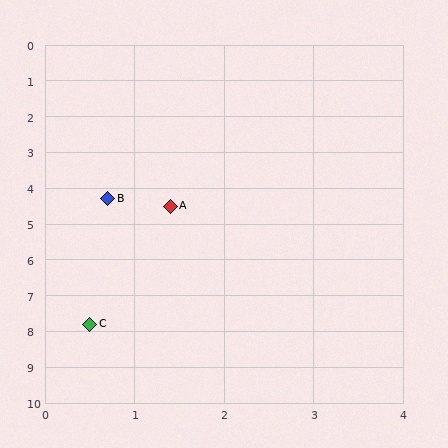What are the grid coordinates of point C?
Point C is at approximately (0.5, 7.8).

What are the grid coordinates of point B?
Point B is at approximately (0.7, 4.3).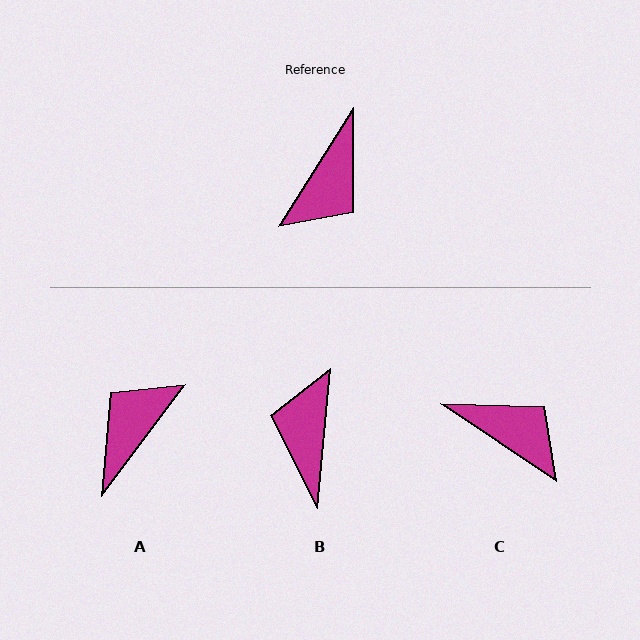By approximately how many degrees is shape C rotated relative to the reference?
Approximately 88 degrees counter-clockwise.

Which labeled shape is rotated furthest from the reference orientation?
A, about 175 degrees away.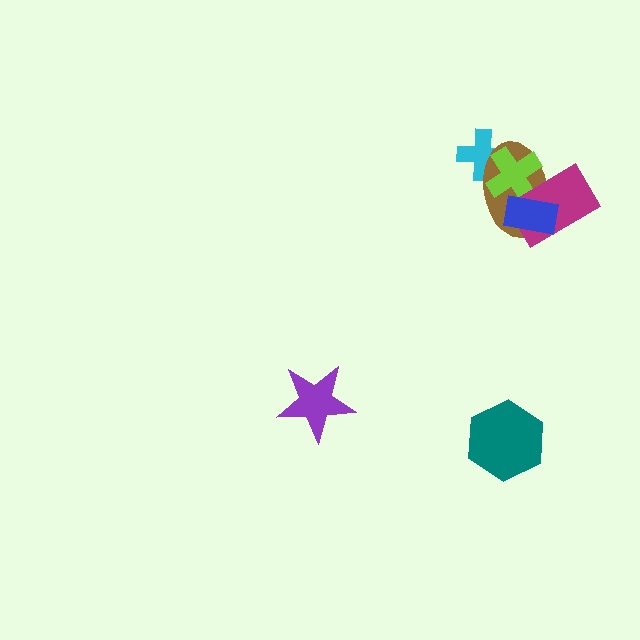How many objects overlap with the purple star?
0 objects overlap with the purple star.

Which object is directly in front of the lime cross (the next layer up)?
The magenta rectangle is directly in front of the lime cross.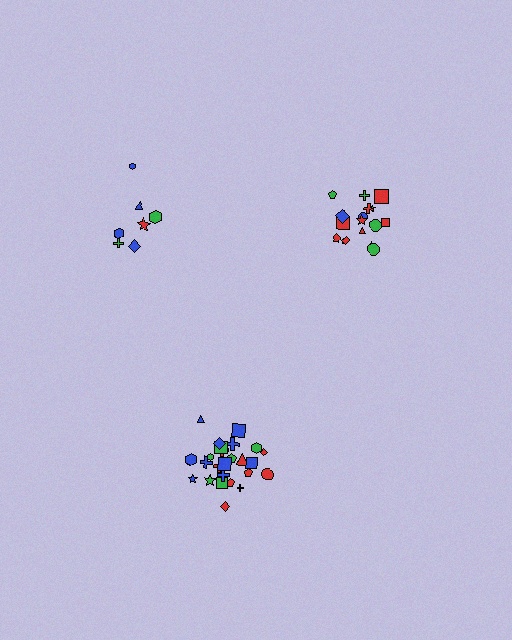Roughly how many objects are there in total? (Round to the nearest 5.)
Roughly 50 objects in total.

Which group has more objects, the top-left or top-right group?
The top-right group.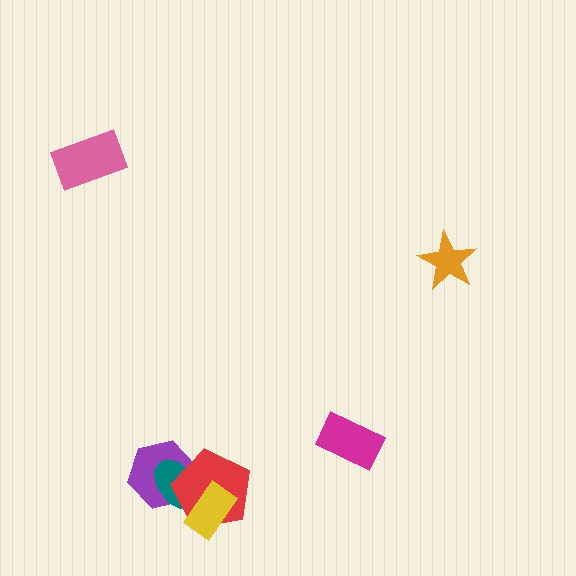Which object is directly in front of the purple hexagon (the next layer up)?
The teal ellipse is directly in front of the purple hexagon.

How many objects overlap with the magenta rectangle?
0 objects overlap with the magenta rectangle.